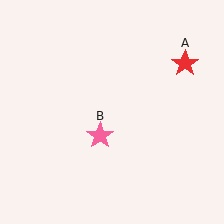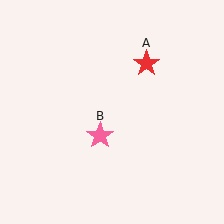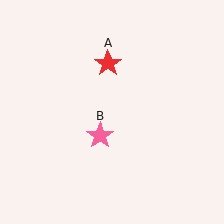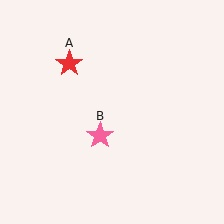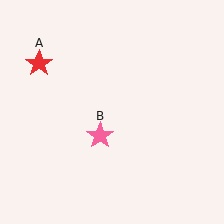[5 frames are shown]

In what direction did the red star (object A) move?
The red star (object A) moved left.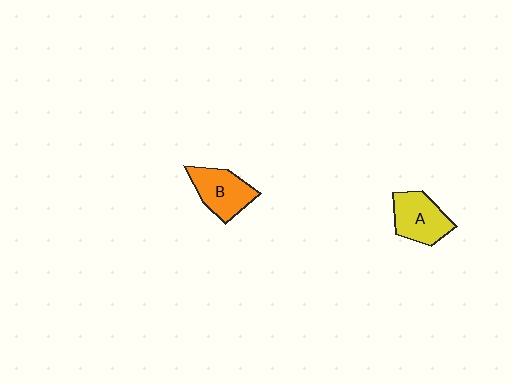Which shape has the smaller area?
Shape B (orange).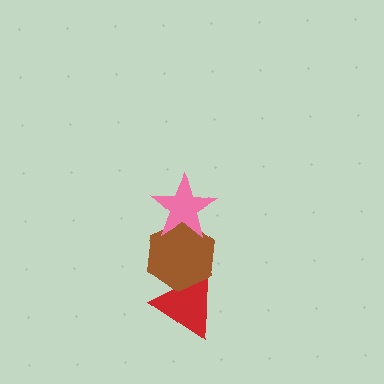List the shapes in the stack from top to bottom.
From top to bottom: the pink star, the brown hexagon, the red triangle.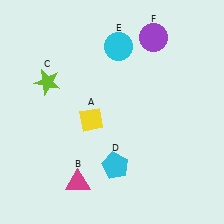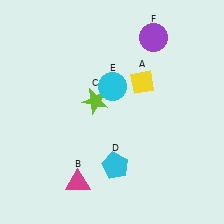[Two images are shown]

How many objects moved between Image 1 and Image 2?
3 objects moved between the two images.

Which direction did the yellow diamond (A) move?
The yellow diamond (A) moved right.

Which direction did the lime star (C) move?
The lime star (C) moved right.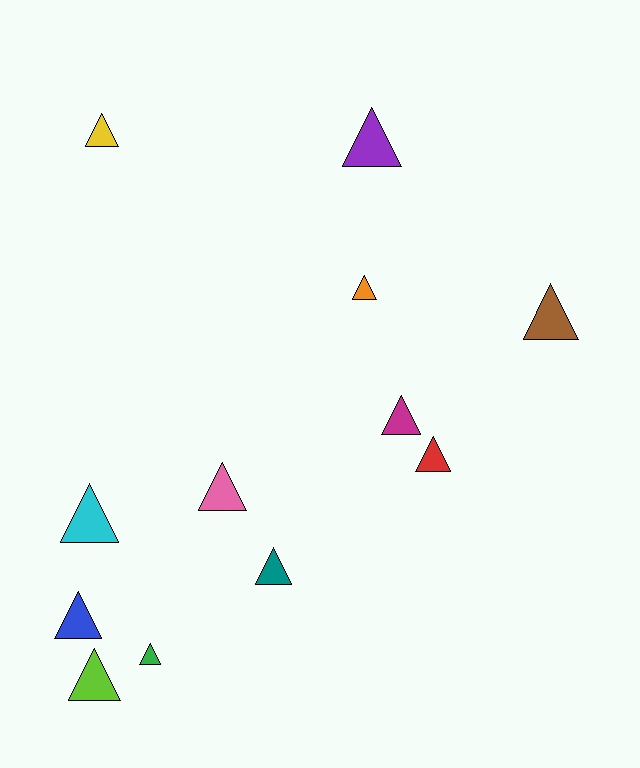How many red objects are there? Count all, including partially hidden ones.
There is 1 red object.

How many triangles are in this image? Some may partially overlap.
There are 12 triangles.